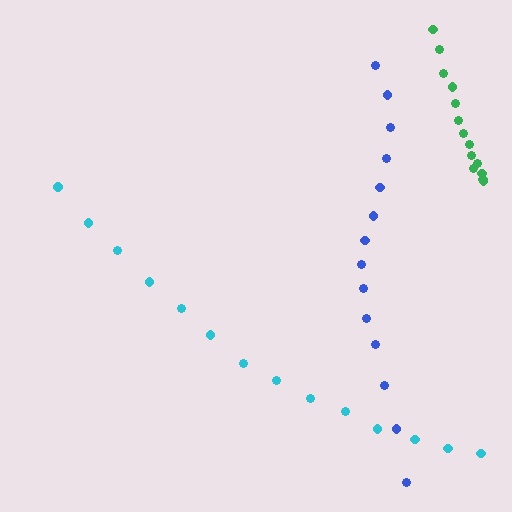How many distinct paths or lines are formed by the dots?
There are 3 distinct paths.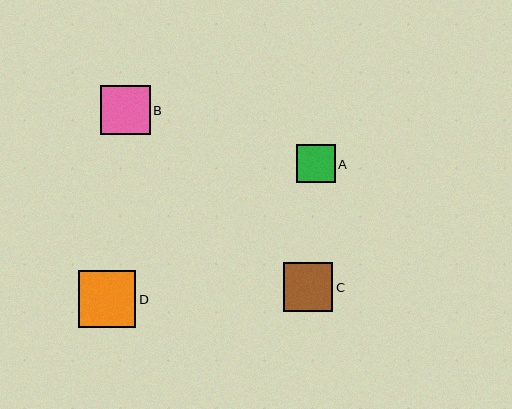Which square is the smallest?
Square A is the smallest with a size of approximately 38 pixels.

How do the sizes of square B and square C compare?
Square B and square C are approximately the same size.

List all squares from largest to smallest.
From largest to smallest: D, B, C, A.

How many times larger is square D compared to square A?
Square D is approximately 1.5 times the size of square A.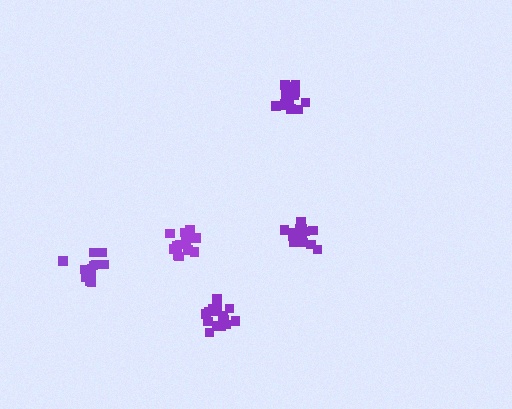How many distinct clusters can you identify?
There are 5 distinct clusters.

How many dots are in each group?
Group 1: 15 dots, Group 2: 17 dots, Group 3: 14 dots, Group 4: 19 dots, Group 5: 17 dots (82 total).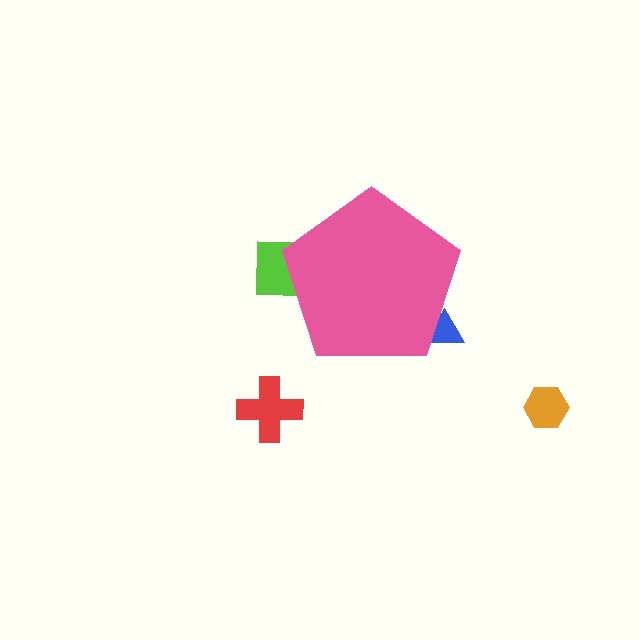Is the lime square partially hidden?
Yes, the lime square is partially hidden behind the pink pentagon.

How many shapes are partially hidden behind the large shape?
2 shapes are partially hidden.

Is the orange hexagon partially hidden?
No, the orange hexagon is fully visible.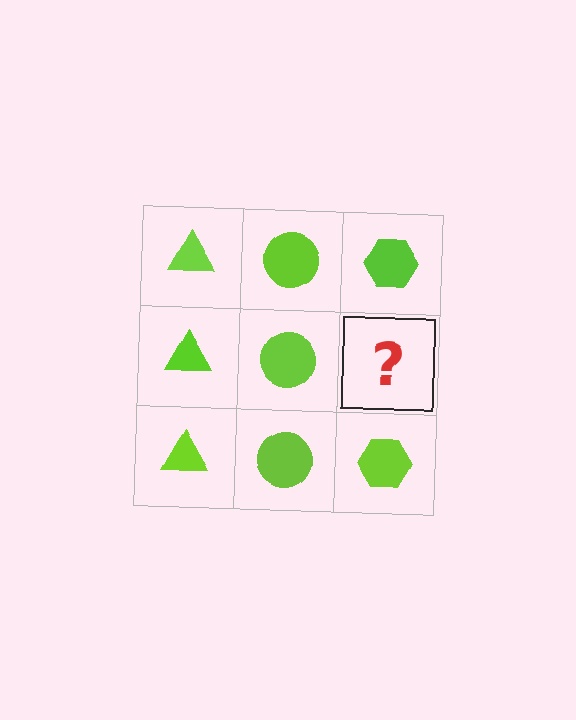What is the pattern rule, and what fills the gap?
The rule is that each column has a consistent shape. The gap should be filled with a lime hexagon.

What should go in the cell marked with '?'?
The missing cell should contain a lime hexagon.